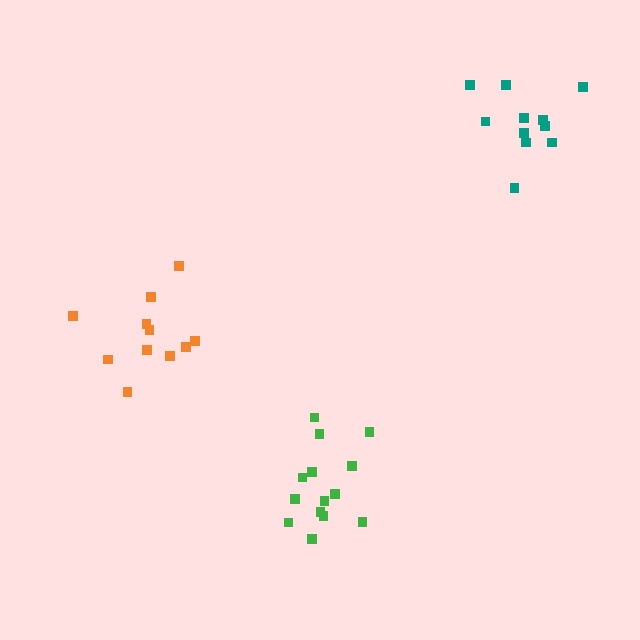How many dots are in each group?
Group 1: 14 dots, Group 2: 11 dots, Group 3: 11 dots (36 total).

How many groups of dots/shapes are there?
There are 3 groups.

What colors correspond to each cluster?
The clusters are colored: green, teal, orange.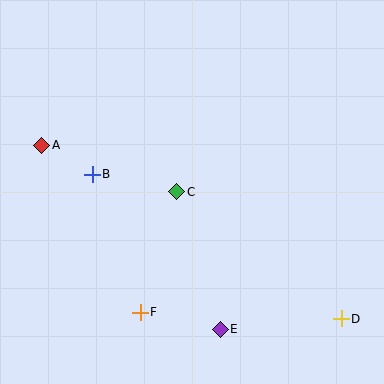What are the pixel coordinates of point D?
Point D is at (341, 319).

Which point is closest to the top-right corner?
Point C is closest to the top-right corner.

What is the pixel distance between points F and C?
The distance between F and C is 126 pixels.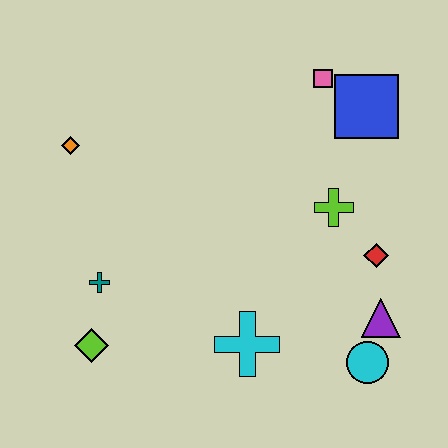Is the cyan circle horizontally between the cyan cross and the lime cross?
No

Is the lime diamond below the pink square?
Yes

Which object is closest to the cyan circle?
The purple triangle is closest to the cyan circle.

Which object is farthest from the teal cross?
The blue square is farthest from the teal cross.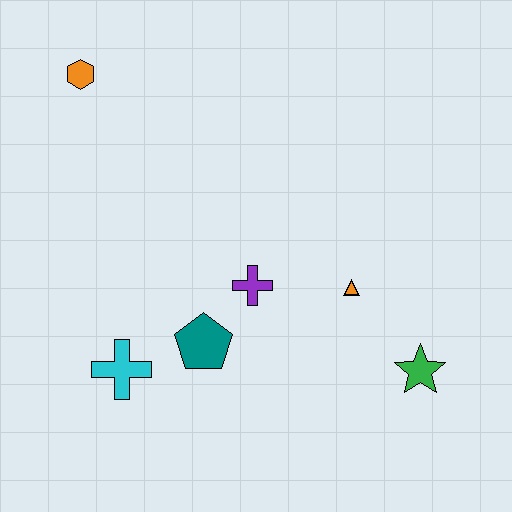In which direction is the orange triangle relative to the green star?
The orange triangle is above the green star.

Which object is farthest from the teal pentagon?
The orange hexagon is farthest from the teal pentagon.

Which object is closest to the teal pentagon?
The purple cross is closest to the teal pentagon.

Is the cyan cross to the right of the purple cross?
No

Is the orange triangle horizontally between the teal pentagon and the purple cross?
No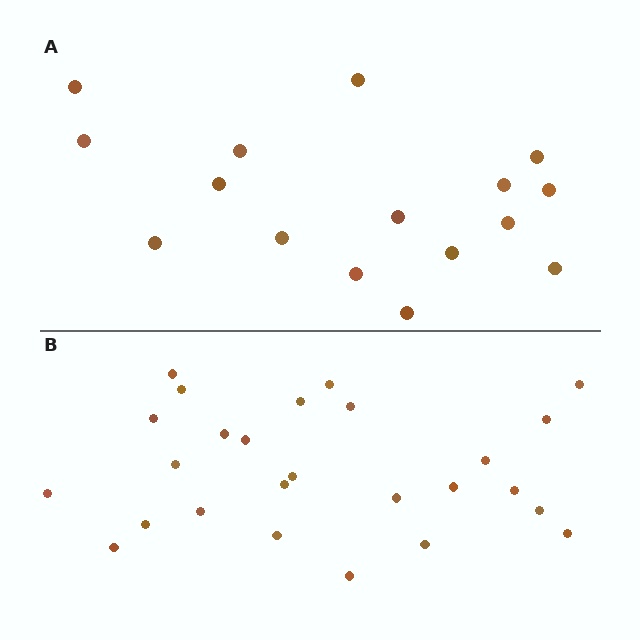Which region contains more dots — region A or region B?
Region B (the bottom region) has more dots.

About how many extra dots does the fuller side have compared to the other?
Region B has roughly 10 or so more dots than region A.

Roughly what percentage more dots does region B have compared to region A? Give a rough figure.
About 60% more.